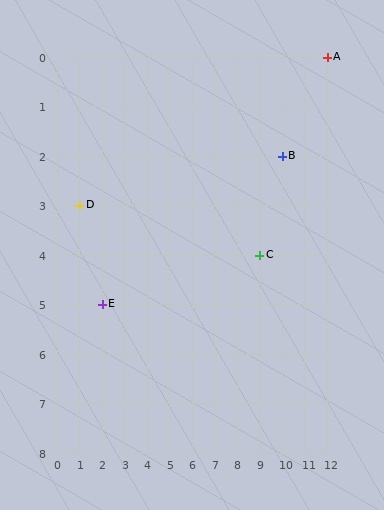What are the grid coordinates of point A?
Point A is at grid coordinates (12, 0).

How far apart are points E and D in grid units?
Points E and D are 1 column and 2 rows apart (about 2.2 grid units diagonally).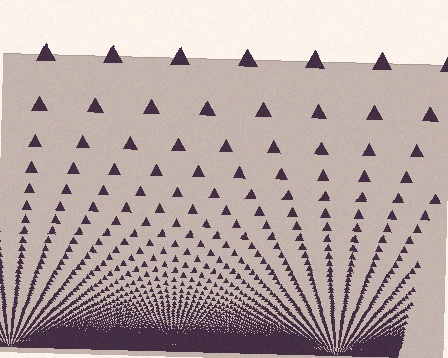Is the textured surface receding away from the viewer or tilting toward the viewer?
The surface appears to tilt toward the viewer. Texture elements get larger and sparser toward the top.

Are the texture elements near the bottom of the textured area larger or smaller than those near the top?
Smaller. The gradient is inverted — elements near the bottom are smaller and denser.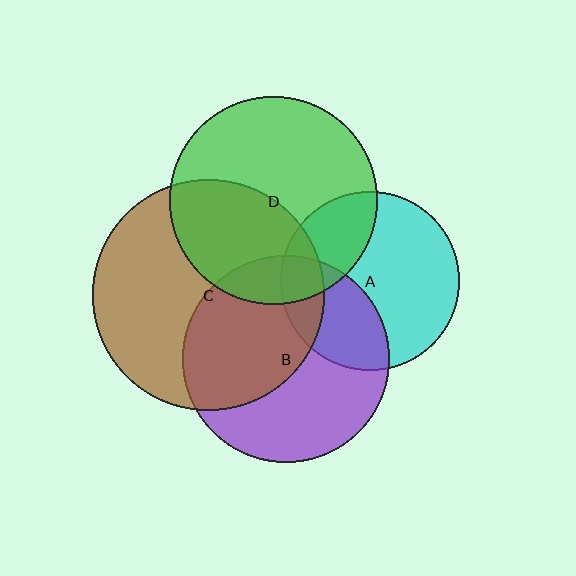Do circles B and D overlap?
Yes.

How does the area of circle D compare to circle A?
Approximately 1.3 times.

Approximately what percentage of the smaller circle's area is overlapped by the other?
Approximately 15%.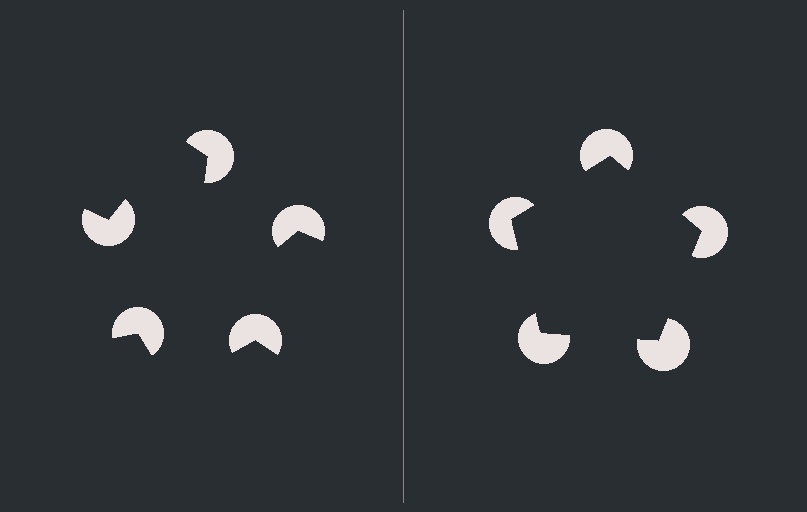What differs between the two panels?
The pac-man discs are positioned identically on both sides; only the wedge orientations differ. On the right they align to a pentagon; on the left they are misaligned.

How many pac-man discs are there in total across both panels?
10 — 5 on each side.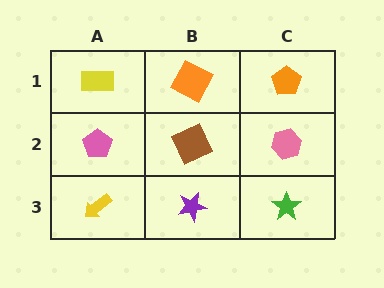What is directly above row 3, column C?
A pink hexagon.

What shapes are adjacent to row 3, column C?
A pink hexagon (row 2, column C), a purple star (row 3, column B).